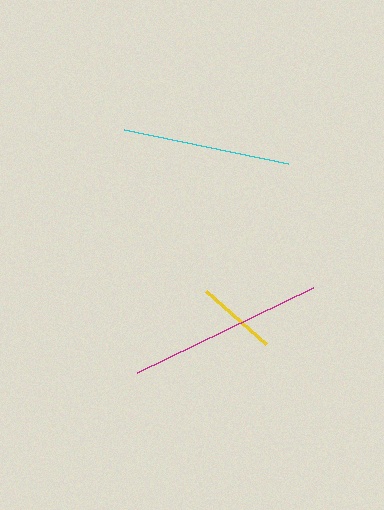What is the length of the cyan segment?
The cyan segment is approximately 167 pixels long.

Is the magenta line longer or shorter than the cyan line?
The magenta line is longer than the cyan line.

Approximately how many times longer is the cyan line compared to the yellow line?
The cyan line is approximately 2.1 times the length of the yellow line.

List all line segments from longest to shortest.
From longest to shortest: magenta, cyan, yellow.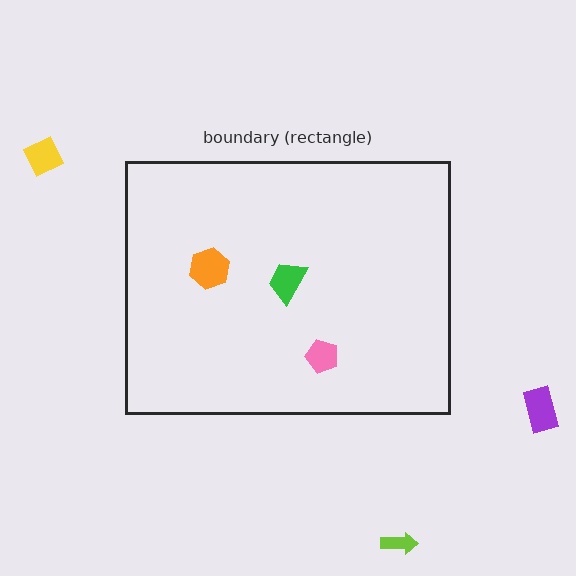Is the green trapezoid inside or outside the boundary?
Inside.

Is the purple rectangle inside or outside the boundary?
Outside.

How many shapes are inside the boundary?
3 inside, 3 outside.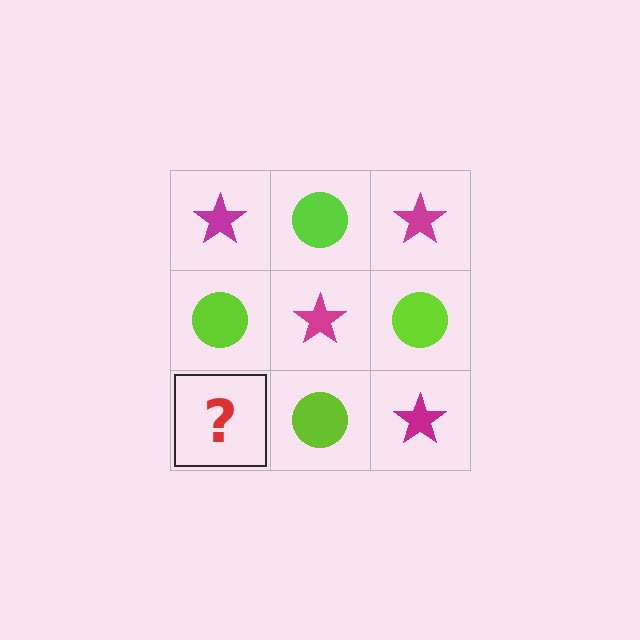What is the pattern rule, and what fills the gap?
The rule is that it alternates magenta star and lime circle in a checkerboard pattern. The gap should be filled with a magenta star.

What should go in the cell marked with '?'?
The missing cell should contain a magenta star.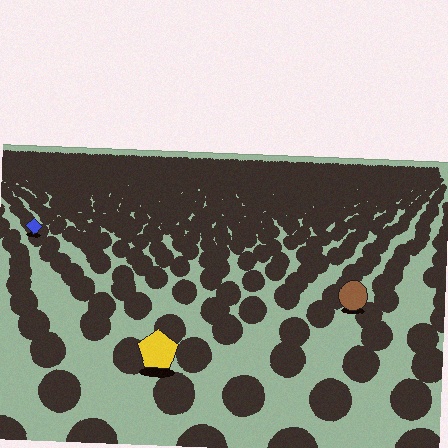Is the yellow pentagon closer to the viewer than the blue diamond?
Yes. The yellow pentagon is closer — you can tell from the texture gradient: the ground texture is coarser near it.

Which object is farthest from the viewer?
The blue diamond is farthest from the viewer. It appears smaller and the ground texture around it is denser.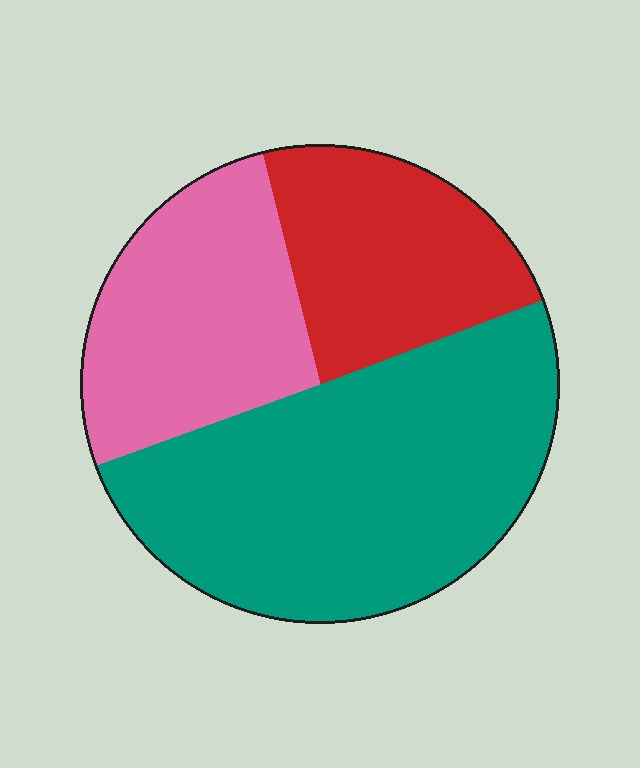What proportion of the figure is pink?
Pink takes up between a quarter and a half of the figure.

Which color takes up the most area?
Teal, at roughly 50%.